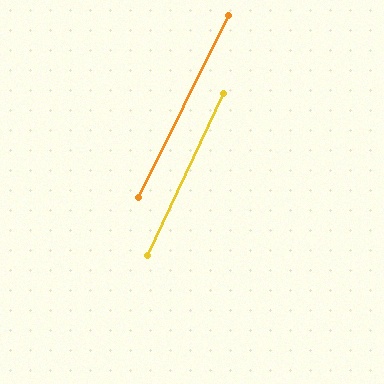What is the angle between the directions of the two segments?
Approximately 1 degree.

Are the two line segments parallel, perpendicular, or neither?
Parallel — their directions differ by only 1.4°.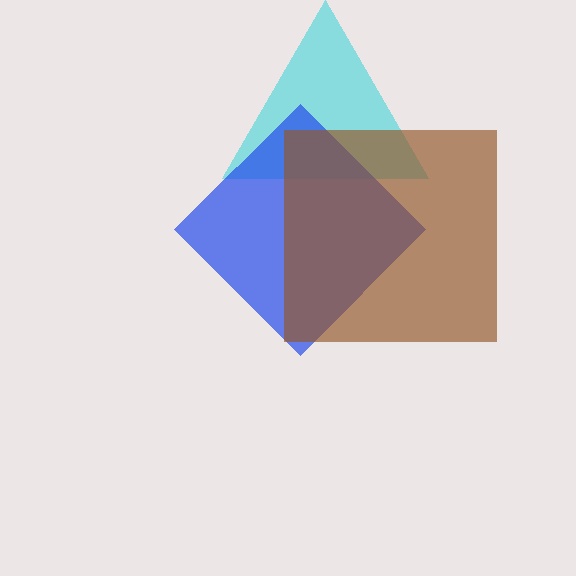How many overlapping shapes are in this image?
There are 3 overlapping shapes in the image.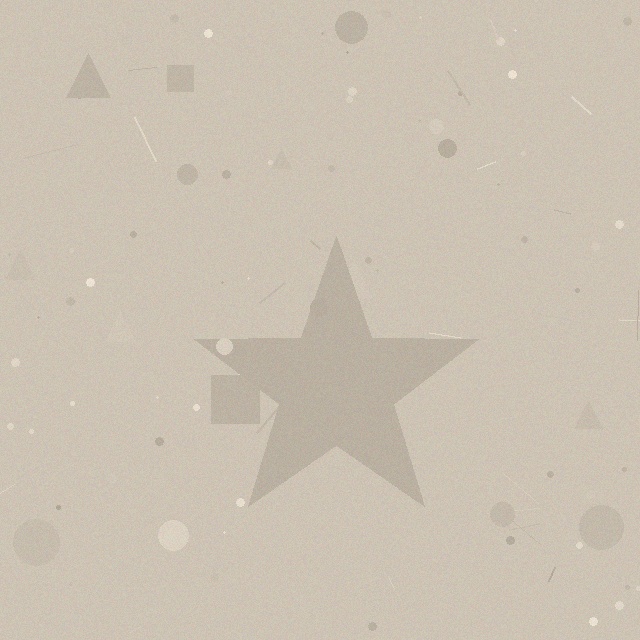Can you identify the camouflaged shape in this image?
The camouflaged shape is a star.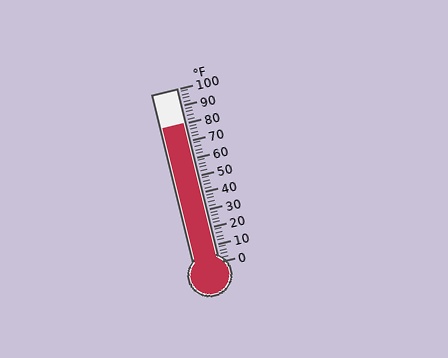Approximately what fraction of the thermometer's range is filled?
The thermometer is filled to approximately 80% of its range.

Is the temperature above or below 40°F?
The temperature is above 40°F.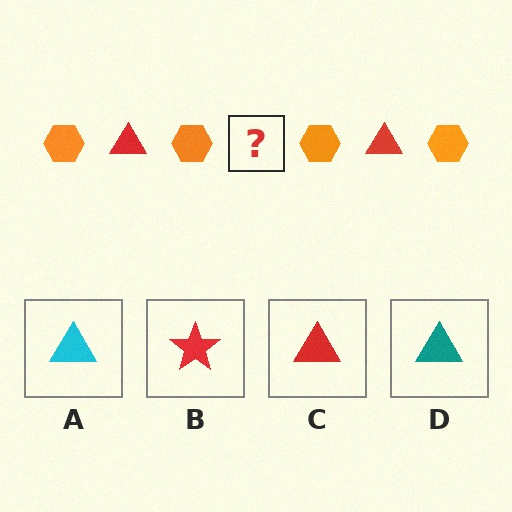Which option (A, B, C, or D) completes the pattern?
C.